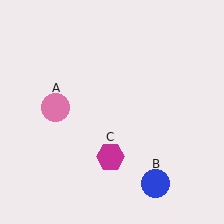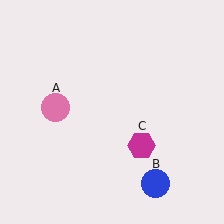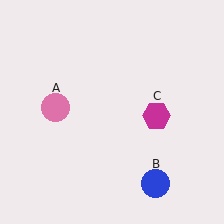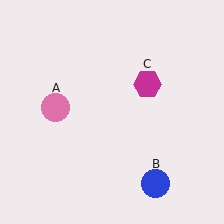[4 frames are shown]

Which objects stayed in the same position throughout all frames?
Pink circle (object A) and blue circle (object B) remained stationary.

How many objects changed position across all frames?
1 object changed position: magenta hexagon (object C).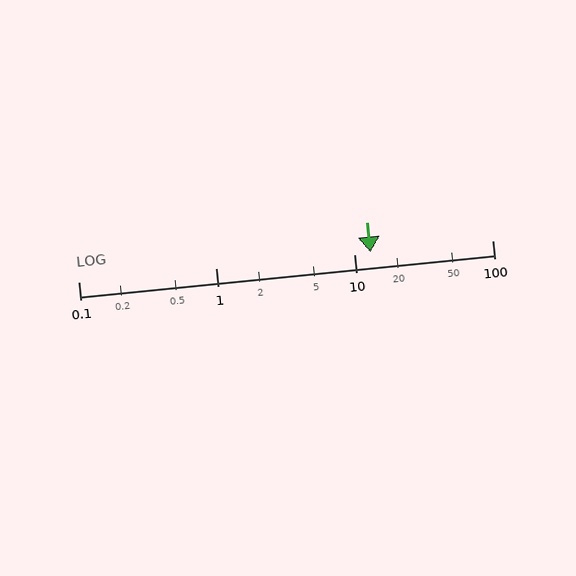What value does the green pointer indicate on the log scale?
The pointer indicates approximately 13.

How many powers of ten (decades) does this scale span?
The scale spans 3 decades, from 0.1 to 100.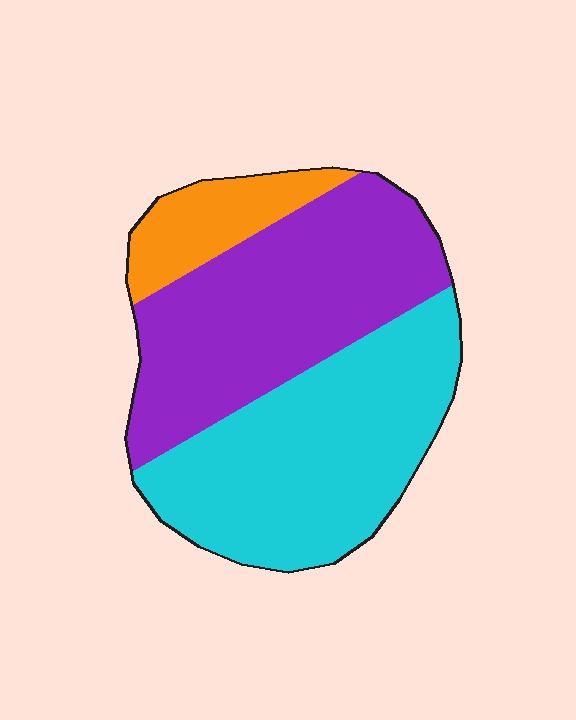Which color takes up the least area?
Orange, at roughly 10%.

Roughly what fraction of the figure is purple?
Purple covers about 45% of the figure.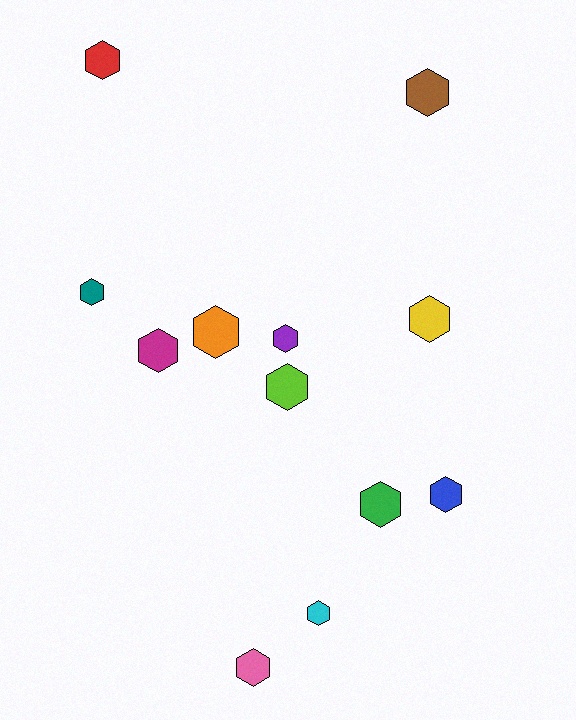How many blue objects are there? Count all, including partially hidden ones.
There is 1 blue object.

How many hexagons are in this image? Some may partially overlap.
There are 12 hexagons.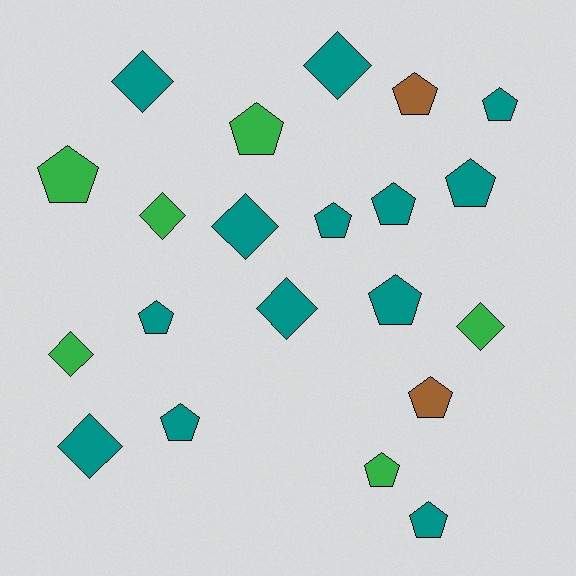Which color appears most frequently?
Teal, with 13 objects.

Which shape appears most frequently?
Pentagon, with 13 objects.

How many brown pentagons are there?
There are 2 brown pentagons.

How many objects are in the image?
There are 21 objects.